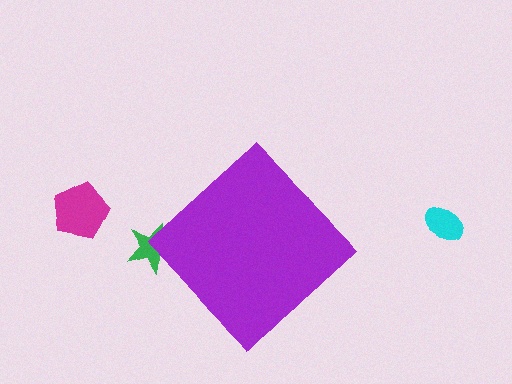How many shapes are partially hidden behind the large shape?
1 shape is partially hidden.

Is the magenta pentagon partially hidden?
No, the magenta pentagon is fully visible.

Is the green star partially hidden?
Yes, the green star is partially hidden behind the purple diamond.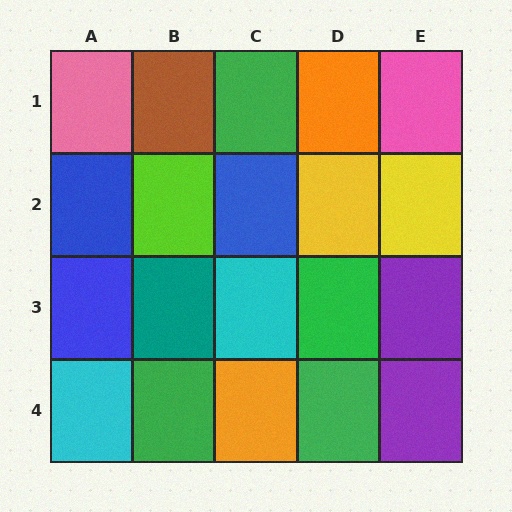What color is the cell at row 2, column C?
Blue.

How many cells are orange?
2 cells are orange.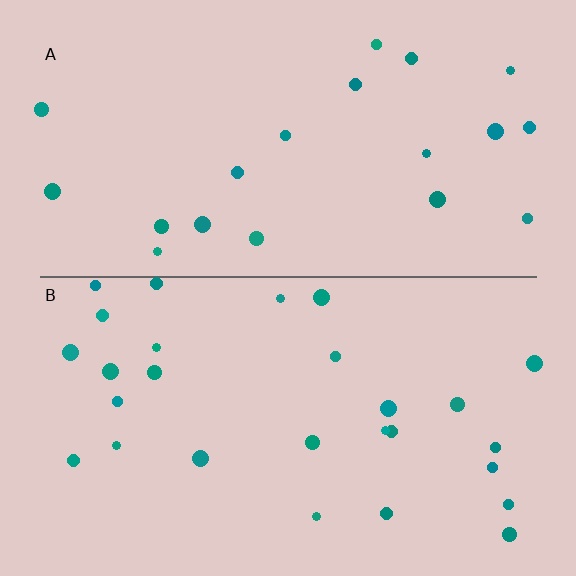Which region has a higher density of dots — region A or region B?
B (the bottom).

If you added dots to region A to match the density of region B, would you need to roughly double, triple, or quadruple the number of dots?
Approximately double.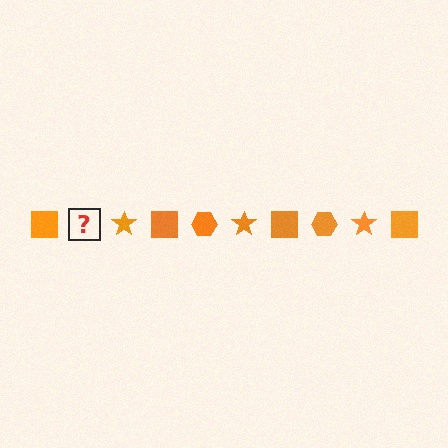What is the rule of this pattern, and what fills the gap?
The rule is that the pattern cycles through square, hexagon, star shapes in orange. The gap should be filled with an orange hexagon.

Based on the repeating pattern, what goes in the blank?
The blank should be an orange hexagon.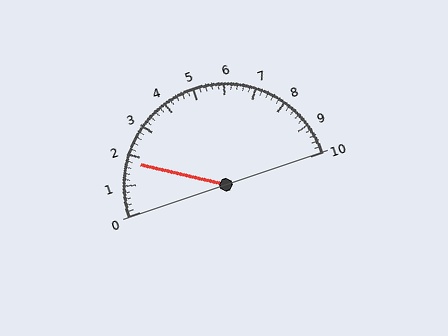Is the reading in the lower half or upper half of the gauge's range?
The reading is in the lower half of the range (0 to 10).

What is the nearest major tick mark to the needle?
The nearest major tick mark is 2.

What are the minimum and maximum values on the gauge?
The gauge ranges from 0 to 10.